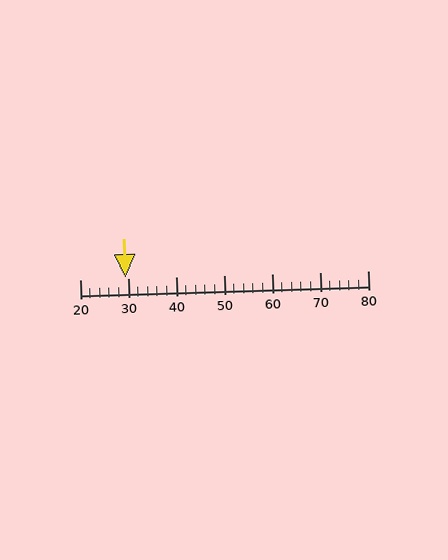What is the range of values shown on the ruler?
The ruler shows values from 20 to 80.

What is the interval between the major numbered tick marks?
The major tick marks are spaced 10 units apart.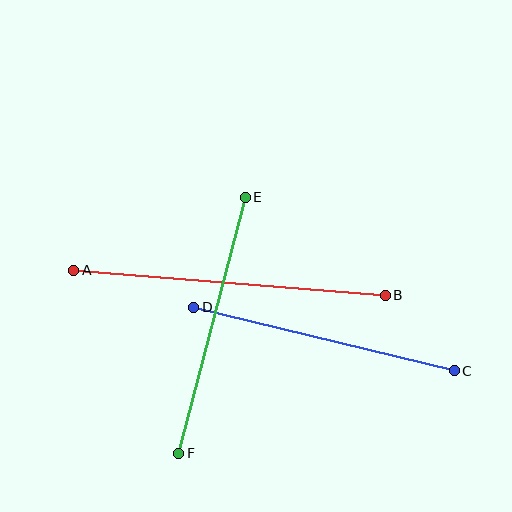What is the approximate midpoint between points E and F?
The midpoint is at approximately (212, 325) pixels.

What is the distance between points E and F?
The distance is approximately 265 pixels.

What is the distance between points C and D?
The distance is approximately 268 pixels.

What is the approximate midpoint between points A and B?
The midpoint is at approximately (229, 283) pixels.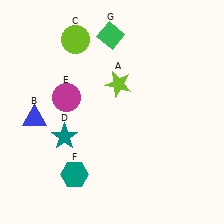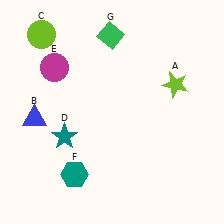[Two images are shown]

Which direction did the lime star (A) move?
The lime star (A) moved right.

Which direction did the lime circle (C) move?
The lime circle (C) moved left.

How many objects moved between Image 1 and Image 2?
3 objects moved between the two images.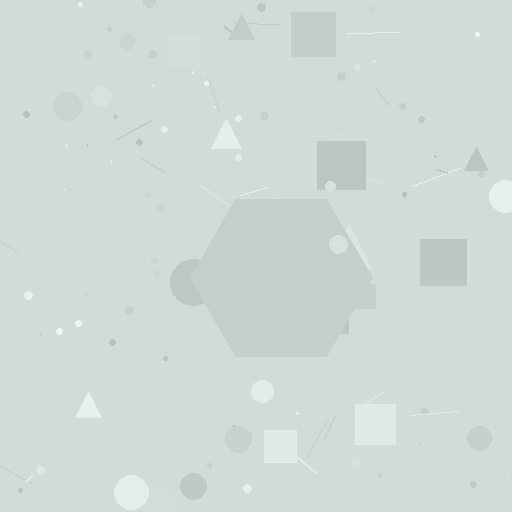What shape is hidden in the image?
A hexagon is hidden in the image.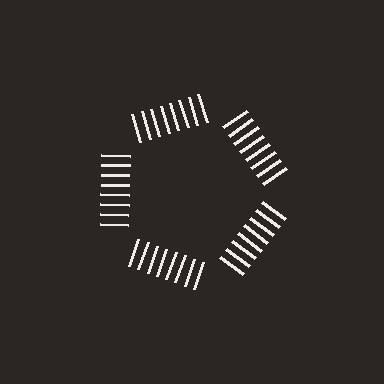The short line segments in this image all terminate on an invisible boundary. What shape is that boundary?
An illusory pentagon — the line segments terminate on its edges but no continuous stroke is drawn.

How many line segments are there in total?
40 — 8 along each of the 5 edges.